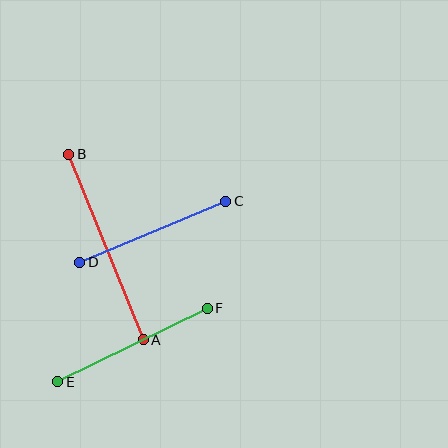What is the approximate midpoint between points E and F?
The midpoint is at approximately (133, 345) pixels.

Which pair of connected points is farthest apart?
Points A and B are farthest apart.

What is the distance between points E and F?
The distance is approximately 166 pixels.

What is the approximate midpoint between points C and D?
The midpoint is at approximately (153, 232) pixels.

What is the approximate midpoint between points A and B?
The midpoint is at approximately (106, 247) pixels.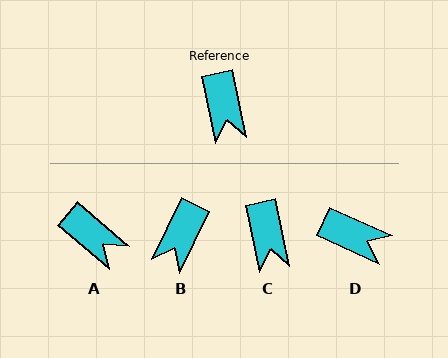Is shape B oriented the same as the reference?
No, it is off by about 38 degrees.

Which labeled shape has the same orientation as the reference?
C.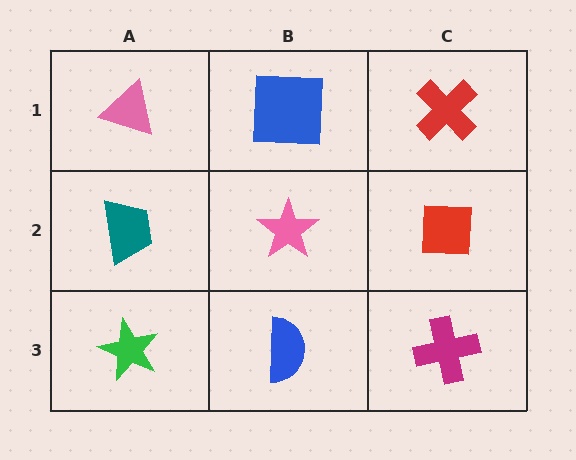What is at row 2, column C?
A red square.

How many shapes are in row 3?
3 shapes.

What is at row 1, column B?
A blue square.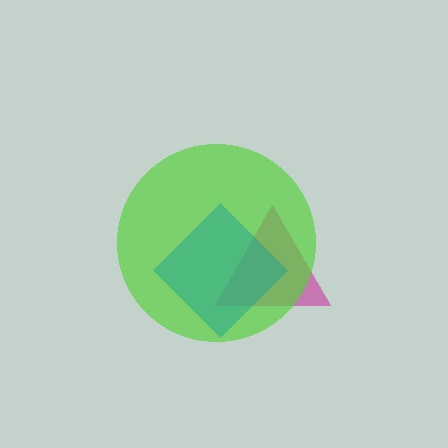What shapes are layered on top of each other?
The layered shapes are: a magenta triangle, a lime circle, a teal diamond.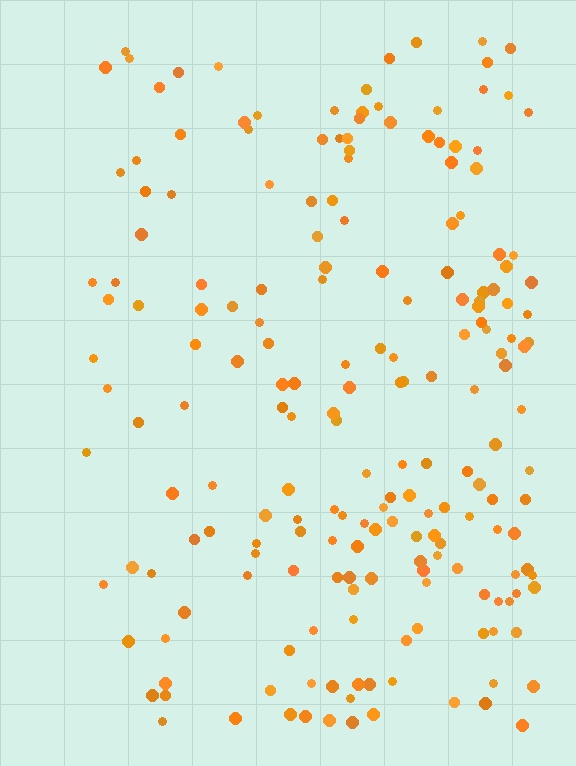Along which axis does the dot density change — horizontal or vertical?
Horizontal.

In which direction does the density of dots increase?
From left to right, with the right side densest.